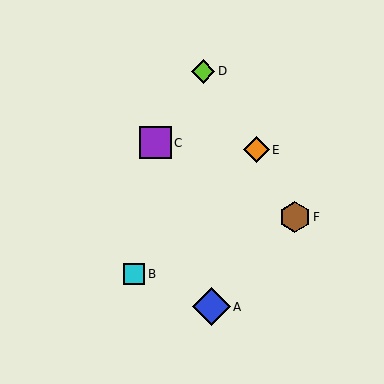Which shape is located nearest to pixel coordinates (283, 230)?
The brown hexagon (labeled F) at (295, 217) is nearest to that location.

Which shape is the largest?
The blue diamond (labeled A) is the largest.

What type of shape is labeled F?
Shape F is a brown hexagon.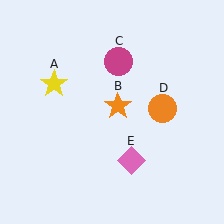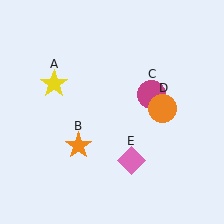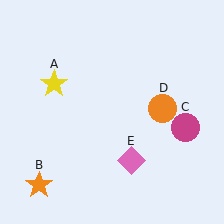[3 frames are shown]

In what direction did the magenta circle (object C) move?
The magenta circle (object C) moved down and to the right.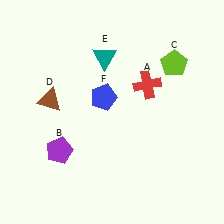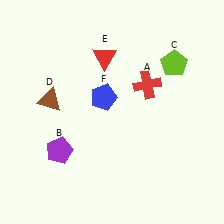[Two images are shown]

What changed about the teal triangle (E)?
In Image 1, E is teal. In Image 2, it changed to red.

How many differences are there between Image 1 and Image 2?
There is 1 difference between the two images.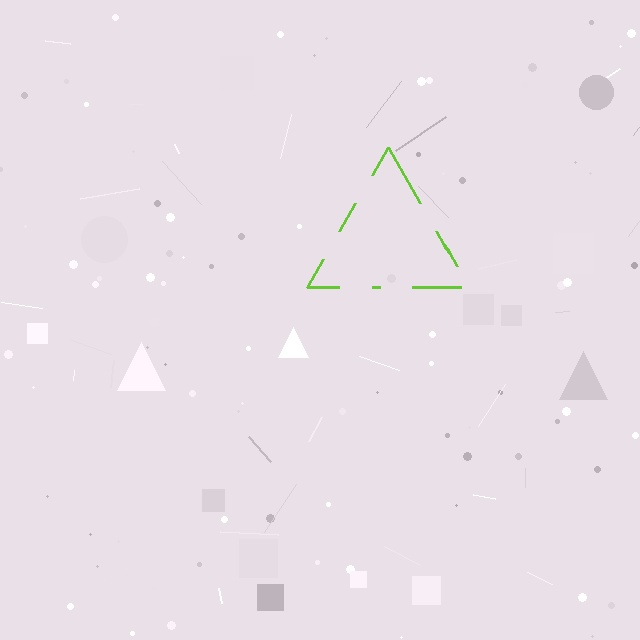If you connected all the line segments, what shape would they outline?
They would outline a triangle.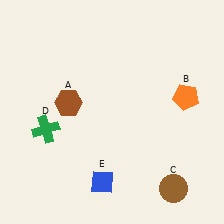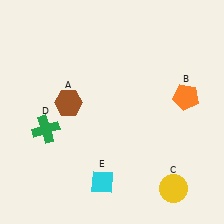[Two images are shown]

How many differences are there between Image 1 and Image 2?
There are 2 differences between the two images.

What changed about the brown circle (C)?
In Image 1, C is brown. In Image 2, it changed to yellow.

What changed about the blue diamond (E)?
In Image 1, E is blue. In Image 2, it changed to cyan.